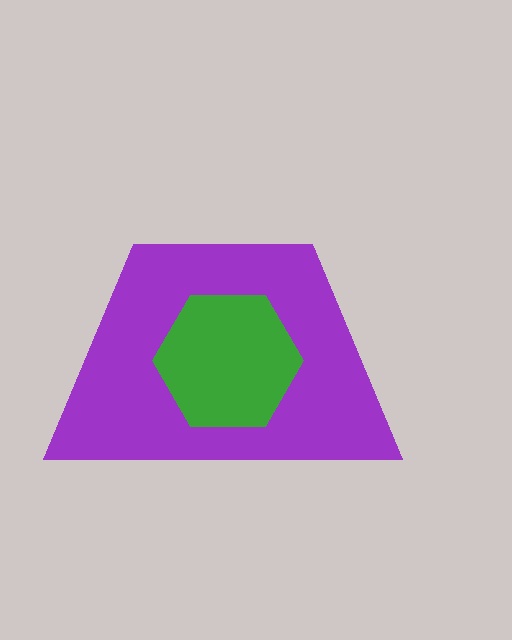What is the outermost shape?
The purple trapezoid.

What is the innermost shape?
The green hexagon.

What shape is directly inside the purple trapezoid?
The green hexagon.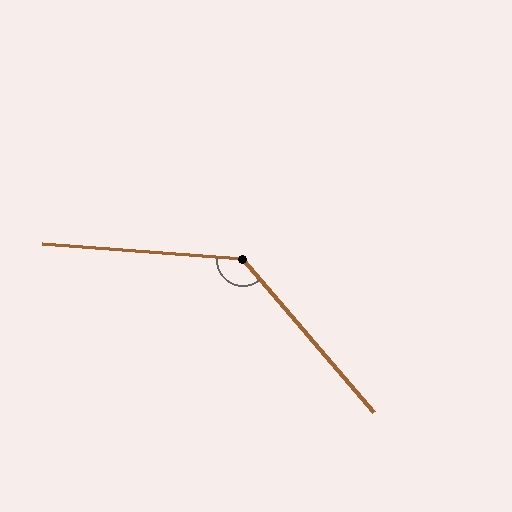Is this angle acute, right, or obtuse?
It is obtuse.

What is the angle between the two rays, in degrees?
Approximately 135 degrees.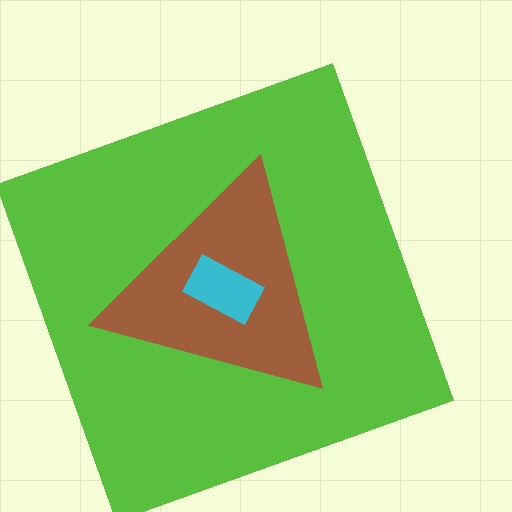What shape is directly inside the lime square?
The brown triangle.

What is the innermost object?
The cyan rectangle.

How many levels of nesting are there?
3.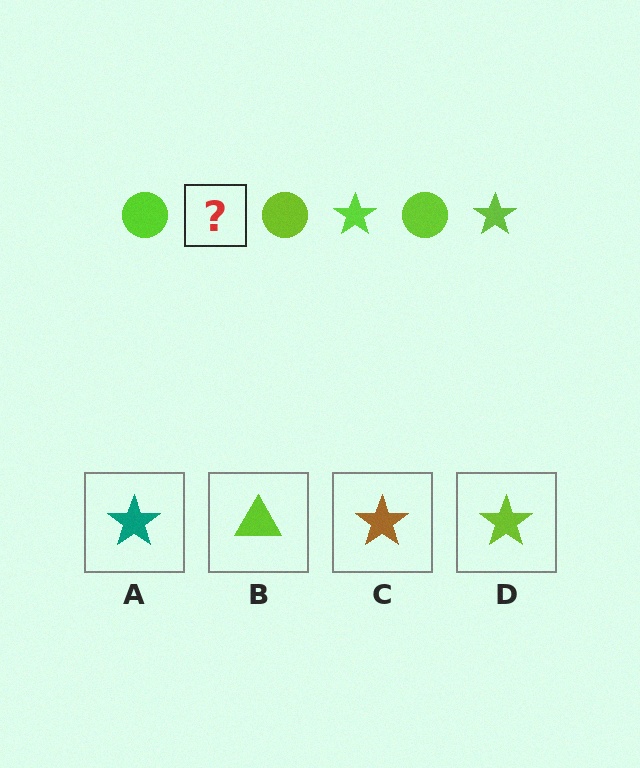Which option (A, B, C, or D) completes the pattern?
D.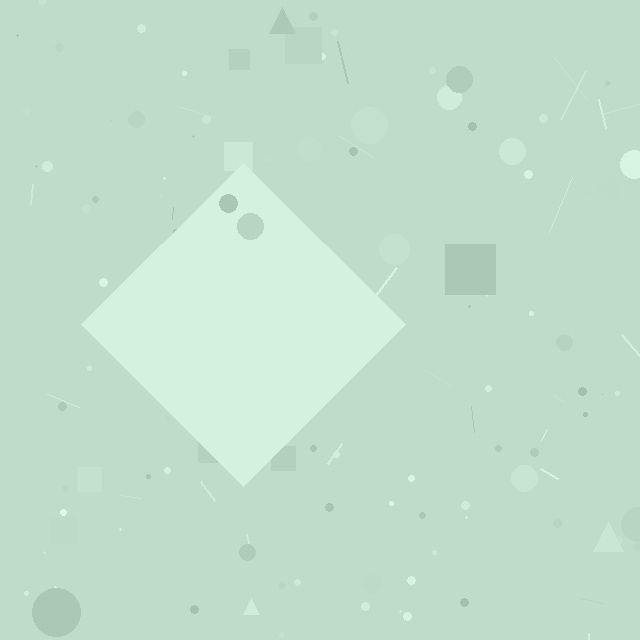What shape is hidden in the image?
A diamond is hidden in the image.